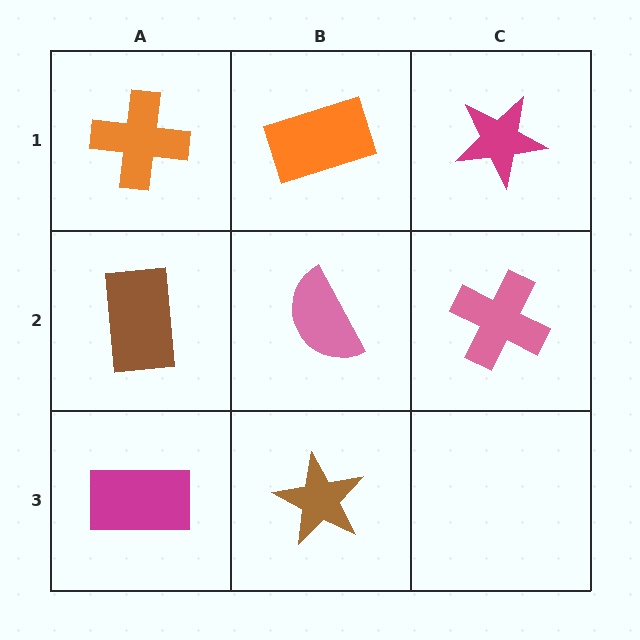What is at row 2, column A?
A brown rectangle.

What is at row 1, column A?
An orange cross.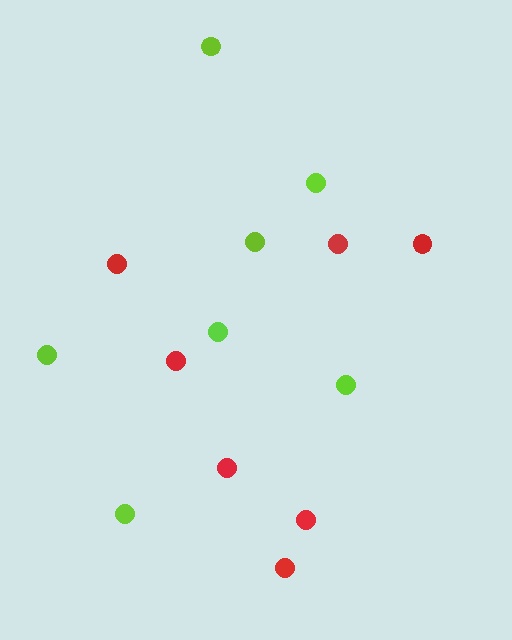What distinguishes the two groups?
There are 2 groups: one group of red circles (7) and one group of lime circles (7).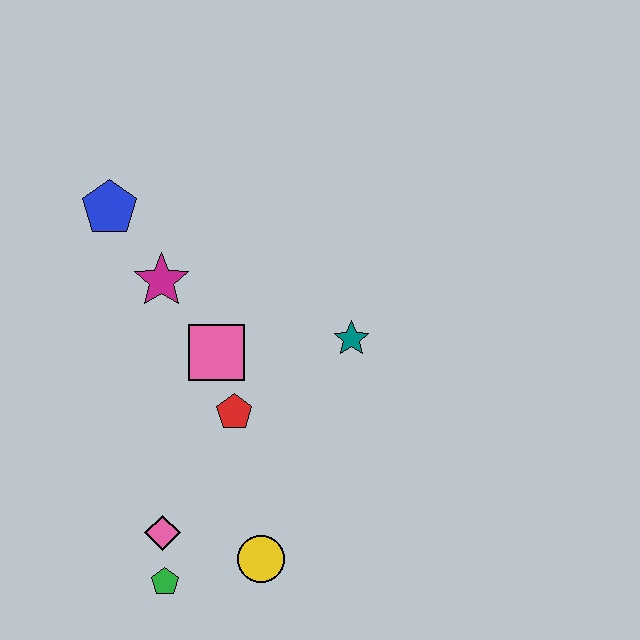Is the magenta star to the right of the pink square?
No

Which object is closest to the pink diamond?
The green pentagon is closest to the pink diamond.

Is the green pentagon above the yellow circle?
No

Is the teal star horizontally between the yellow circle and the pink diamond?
No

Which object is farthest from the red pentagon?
The blue pentagon is farthest from the red pentagon.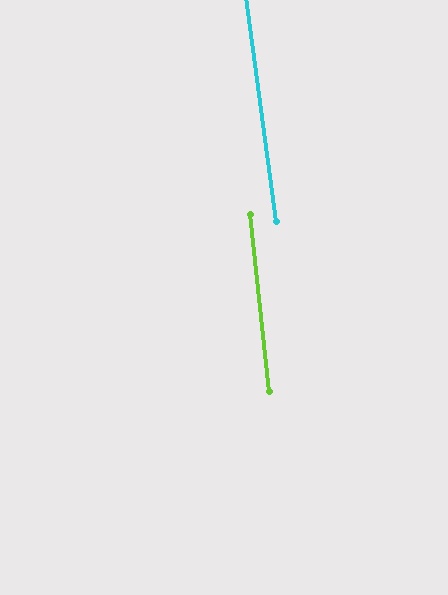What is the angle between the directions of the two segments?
Approximately 2 degrees.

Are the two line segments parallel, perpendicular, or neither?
Parallel — their directions differ by only 1.9°.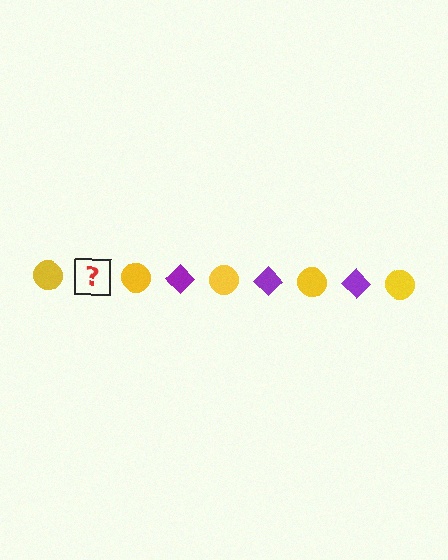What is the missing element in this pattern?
The missing element is a purple diamond.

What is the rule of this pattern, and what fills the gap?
The rule is that the pattern alternates between yellow circle and purple diamond. The gap should be filled with a purple diamond.